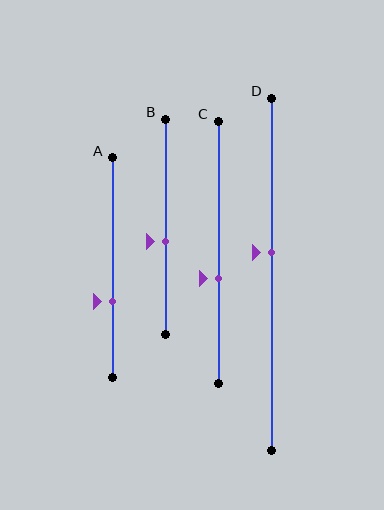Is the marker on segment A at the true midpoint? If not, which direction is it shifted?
No, the marker on segment A is shifted downward by about 15% of the segment length.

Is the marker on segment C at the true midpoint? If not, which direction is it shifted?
No, the marker on segment C is shifted downward by about 10% of the segment length.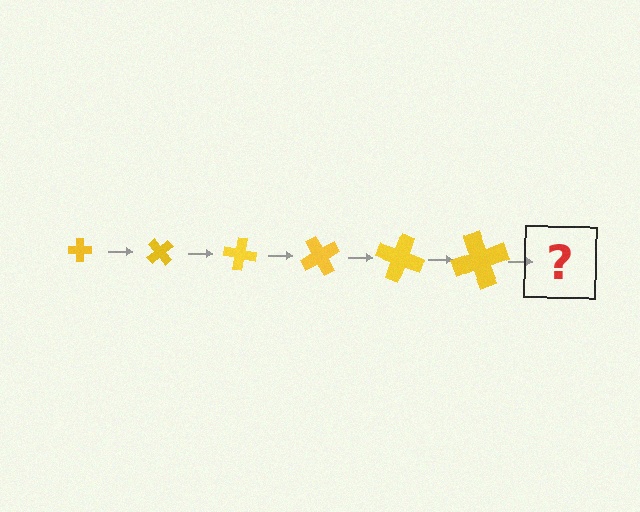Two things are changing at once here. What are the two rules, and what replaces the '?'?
The two rules are that the cross grows larger each step and it rotates 50 degrees each step. The '?' should be a cross, larger than the previous one and rotated 300 degrees from the start.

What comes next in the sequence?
The next element should be a cross, larger than the previous one and rotated 300 degrees from the start.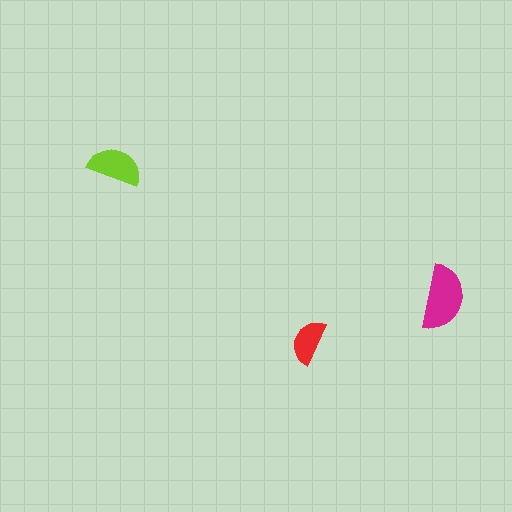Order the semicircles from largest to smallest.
the magenta one, the lime one, the red one.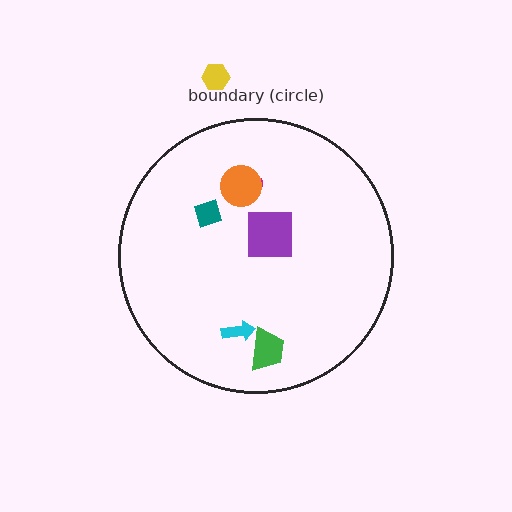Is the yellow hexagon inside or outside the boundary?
Outside.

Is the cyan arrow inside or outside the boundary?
Inside.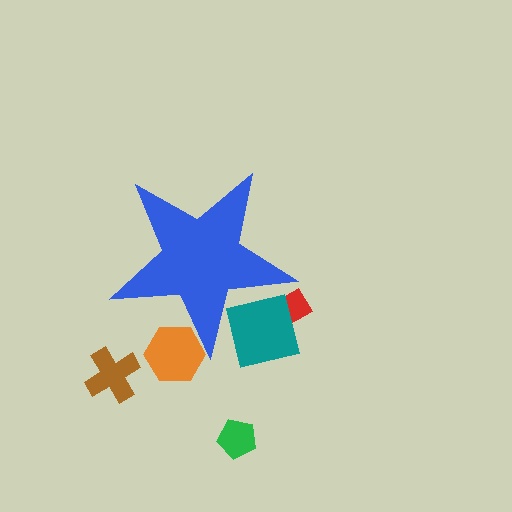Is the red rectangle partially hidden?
Yes, the red rectangle is partially hidden behind the blue star.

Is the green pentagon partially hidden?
No, the green pentagon is fully visible.